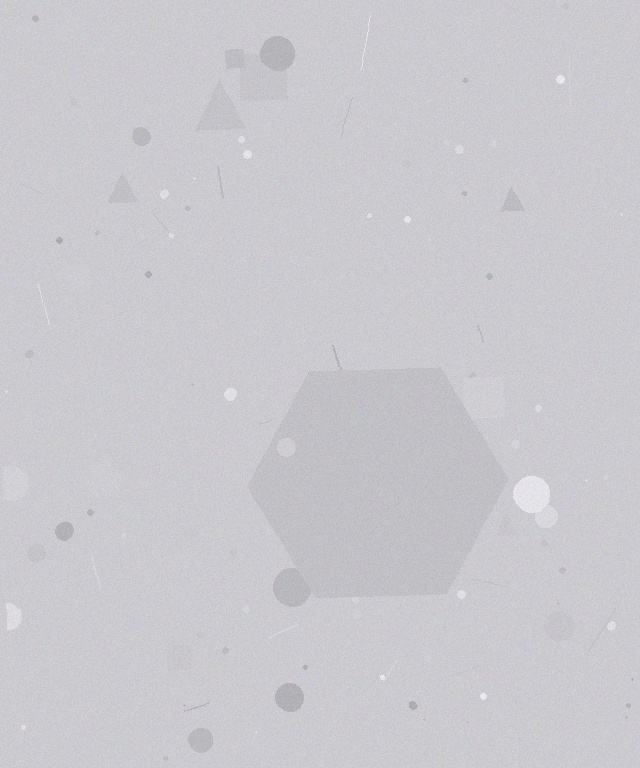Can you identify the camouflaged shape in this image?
The camouflaged shape is a hexagon.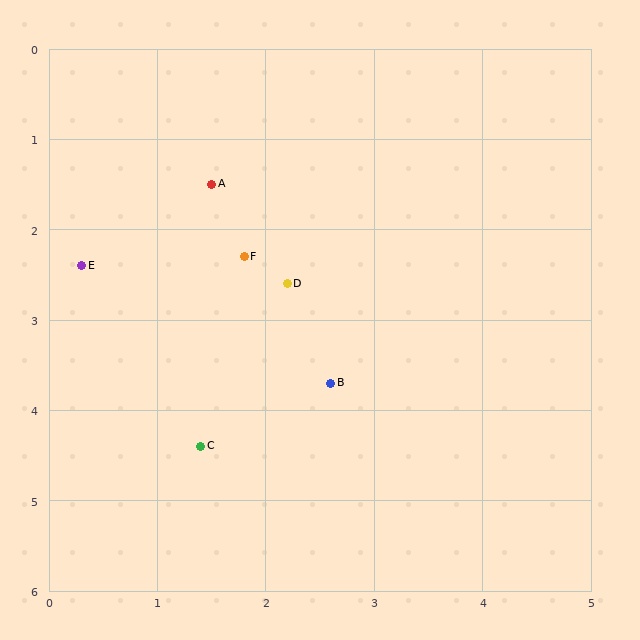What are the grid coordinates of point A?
Point A is at approximately (1.5, 1.5).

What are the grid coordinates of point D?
Point D is at approximately (2.2, 2.6).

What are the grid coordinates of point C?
Point C is at approximately (1.4, 4.4).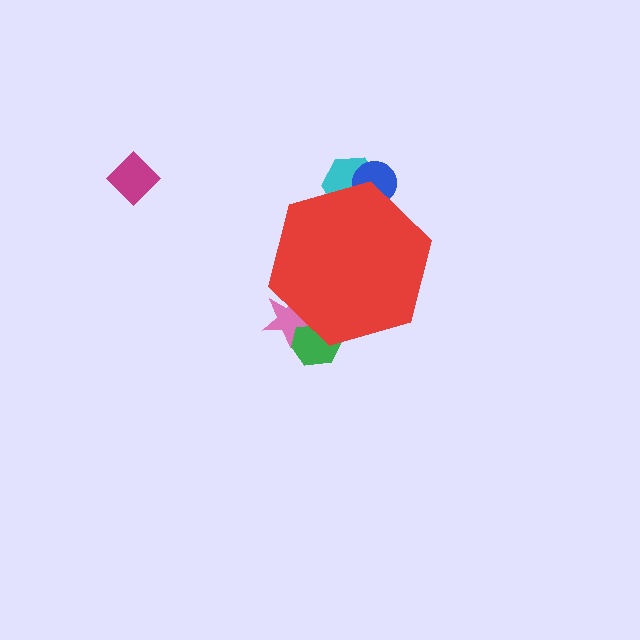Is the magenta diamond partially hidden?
No, the magenta diamond is fully visible.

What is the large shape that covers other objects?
A red hexagon.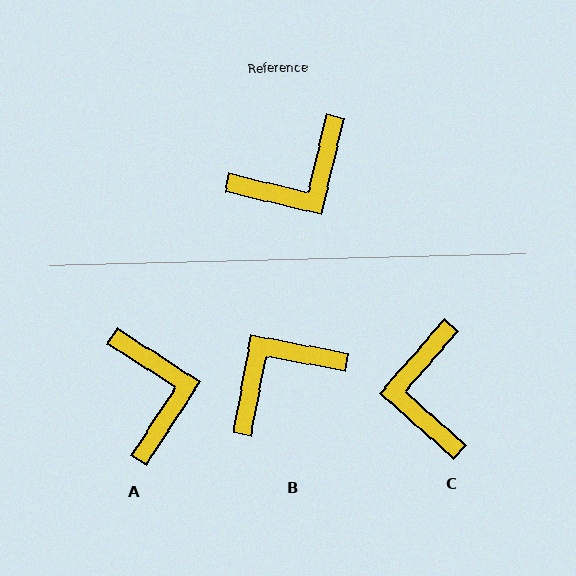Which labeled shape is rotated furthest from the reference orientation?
B, about 177 degrees away.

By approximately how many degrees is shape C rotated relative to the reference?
Approximately 118 degrees clockwise.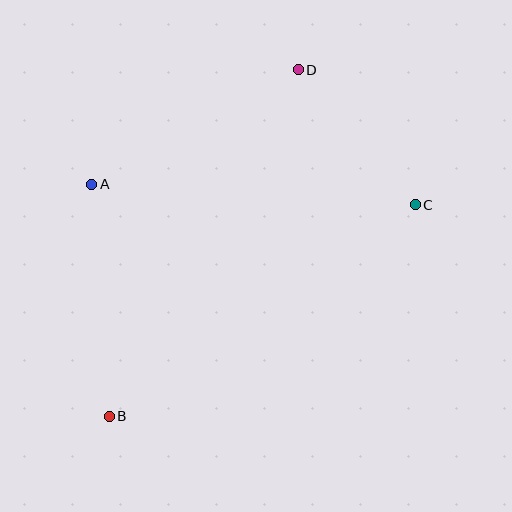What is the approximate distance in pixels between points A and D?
The distance between A and D is approximately 236 pixels.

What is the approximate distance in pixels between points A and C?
The distance between A and C is approximately 324 pixels.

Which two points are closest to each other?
Points C and D are closest to each other.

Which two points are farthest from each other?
Points B and D are farthest from each other.